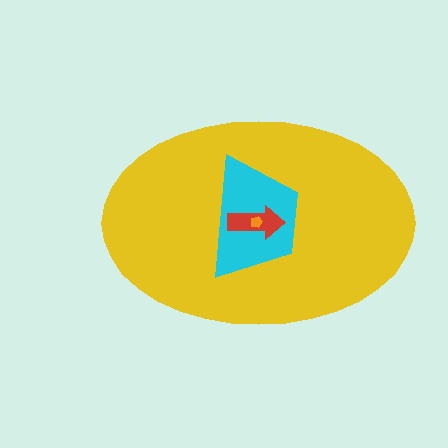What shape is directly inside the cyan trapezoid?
The red arrow.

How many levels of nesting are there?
4.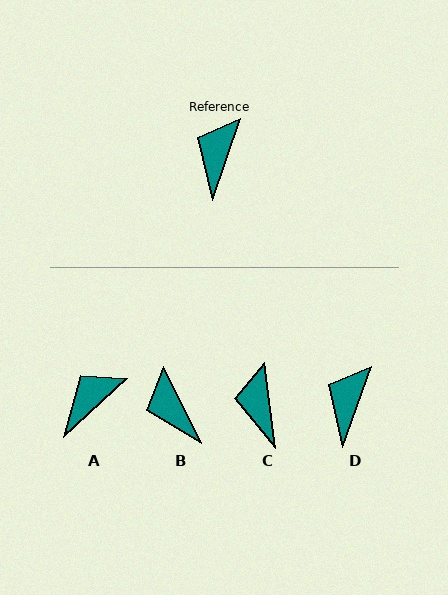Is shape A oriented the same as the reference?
No, it is off by about 28 degrees.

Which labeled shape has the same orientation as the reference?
D.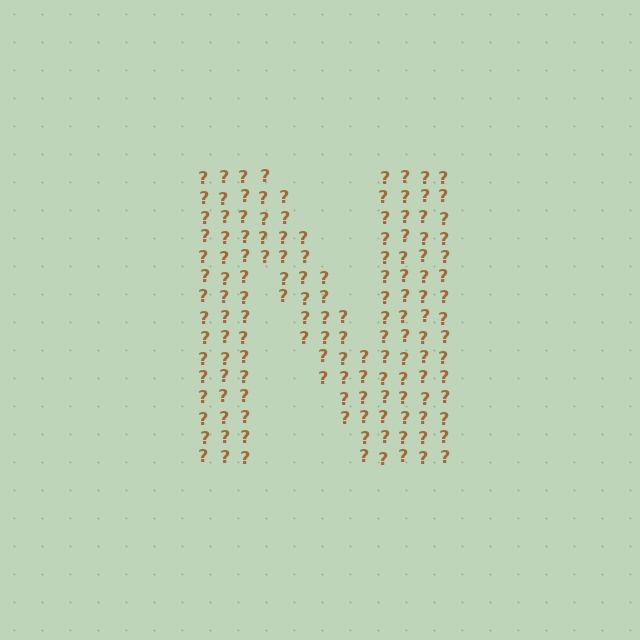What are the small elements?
The small elements are question marks.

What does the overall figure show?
The overall figure shows the letter N.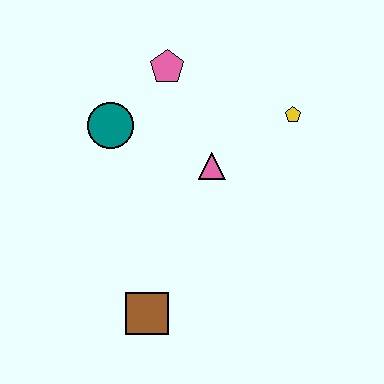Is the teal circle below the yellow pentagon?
Yes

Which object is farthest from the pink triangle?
The brown square is farthest from the pink triangle.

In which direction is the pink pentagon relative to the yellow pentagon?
The pink pentagon is to the left of the yellow pentagon.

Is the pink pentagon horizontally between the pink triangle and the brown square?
Yes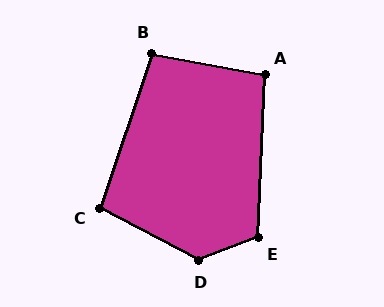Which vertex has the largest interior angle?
D, at approximately 131 degrees.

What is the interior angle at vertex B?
Approximately 98 degrees (obtuse).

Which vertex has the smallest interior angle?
A, at approximately 98 degrees.